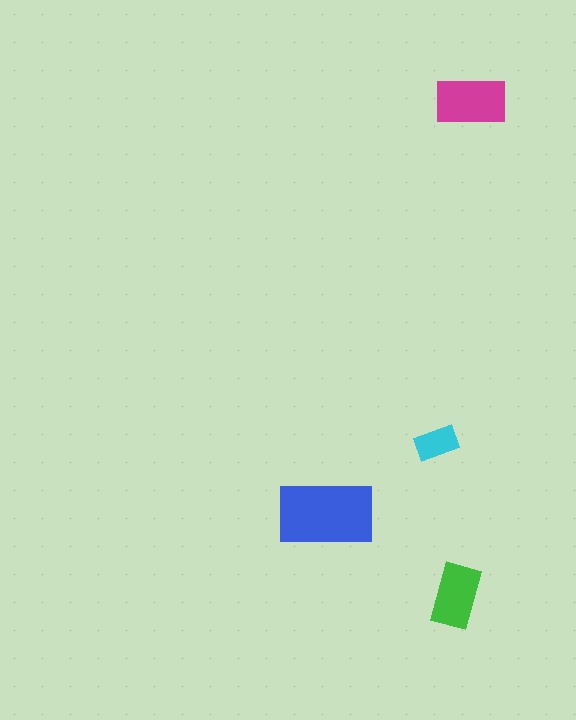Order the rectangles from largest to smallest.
the blue one, the magenta one, the green one, the cyan one.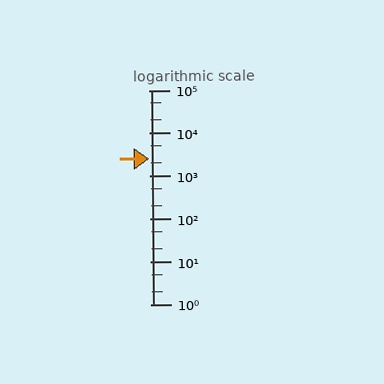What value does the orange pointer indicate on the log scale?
The pointer indicates approximately 2500.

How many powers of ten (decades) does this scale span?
The scale spans 5 decades, from 1 to 100000.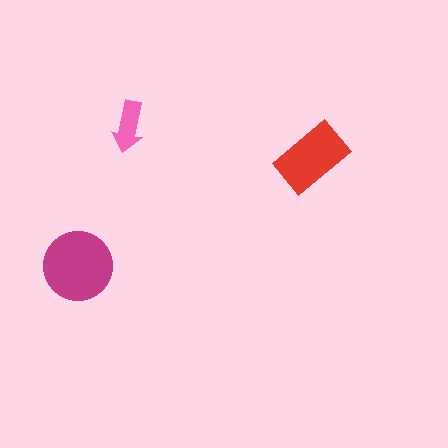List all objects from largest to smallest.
The magenta circle, the red rectangle, the pink arrow.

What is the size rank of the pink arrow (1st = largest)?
3rd.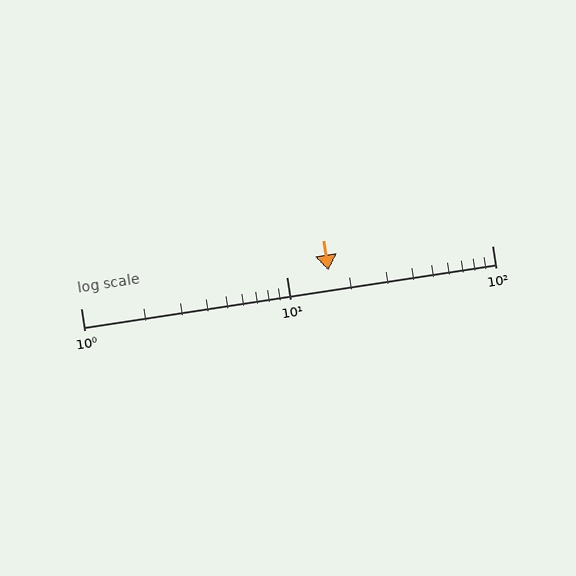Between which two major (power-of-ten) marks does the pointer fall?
The pointer is between 10 and 100.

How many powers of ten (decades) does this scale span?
The scale spans 2 decades, from 1 to 100.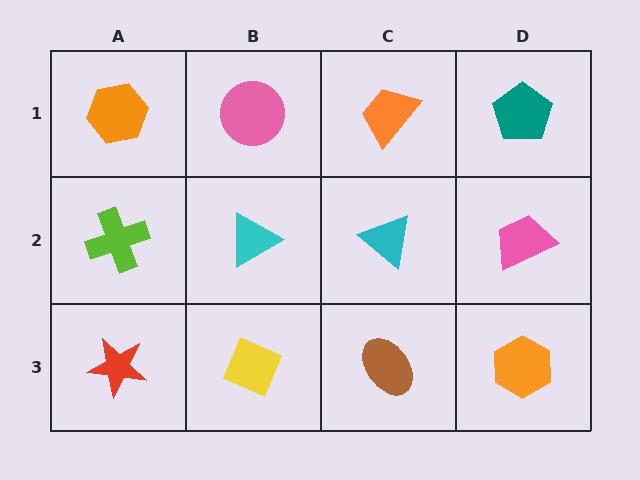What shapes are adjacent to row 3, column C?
A cyan triangle (row 2, column C), a yellow diamond (row 3, column B), an orange hexagon (row 3, column D).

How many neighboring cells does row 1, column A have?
2.